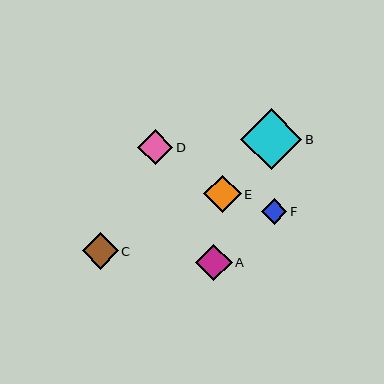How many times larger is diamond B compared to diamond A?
Diamond B is approximately 1.7 times the size of diamond A.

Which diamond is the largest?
Diamond B is the largest with a size of approximately 61 pixels.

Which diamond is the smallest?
Diamond F is the smallest with a size of approximately 25 pixels.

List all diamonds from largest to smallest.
From largest to smallest: B, E, A, C, D, F.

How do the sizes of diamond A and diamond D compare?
Diamond A and diamond D are approximately the same size.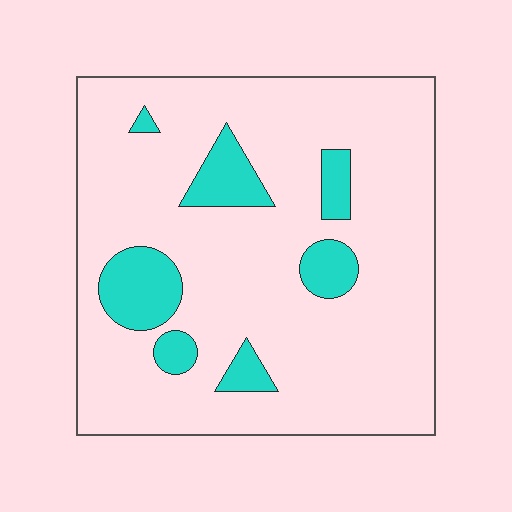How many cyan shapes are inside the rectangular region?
7.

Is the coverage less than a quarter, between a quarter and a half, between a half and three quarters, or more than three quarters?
Less than a quarter.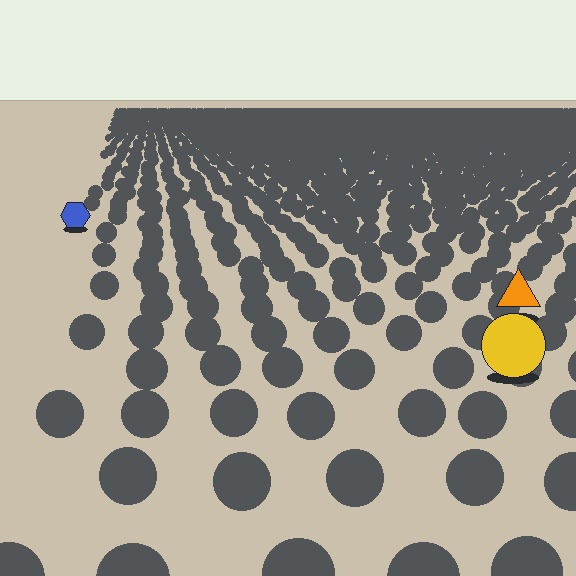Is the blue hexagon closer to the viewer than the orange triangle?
No. The orange triangle is closer — you can tell from the texture gradient: the ground texture is coarser near it.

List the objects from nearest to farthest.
From nearest to farthest: the yellow circle, the orange triangle, the blue hexagon.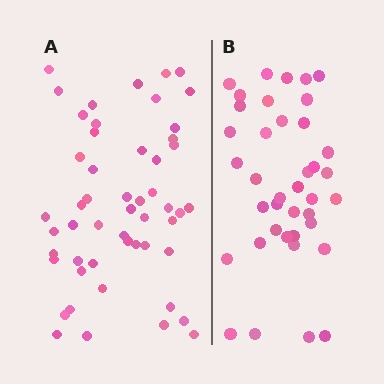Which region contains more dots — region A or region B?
Region A (the left region) has more dots.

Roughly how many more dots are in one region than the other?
Region A has approximately 15 more dots than region B.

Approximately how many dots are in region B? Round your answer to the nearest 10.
About 40 dots. (The exact count is 39, which rounds to 40.)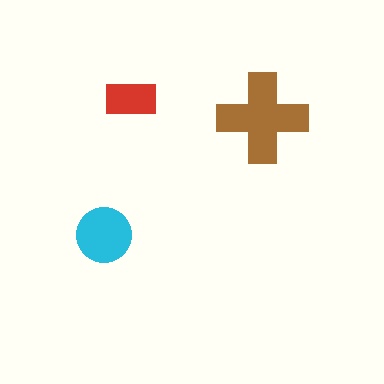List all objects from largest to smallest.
The brown cross, the cyan circle, the red rectangle.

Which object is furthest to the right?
The brown cross is rightmost.